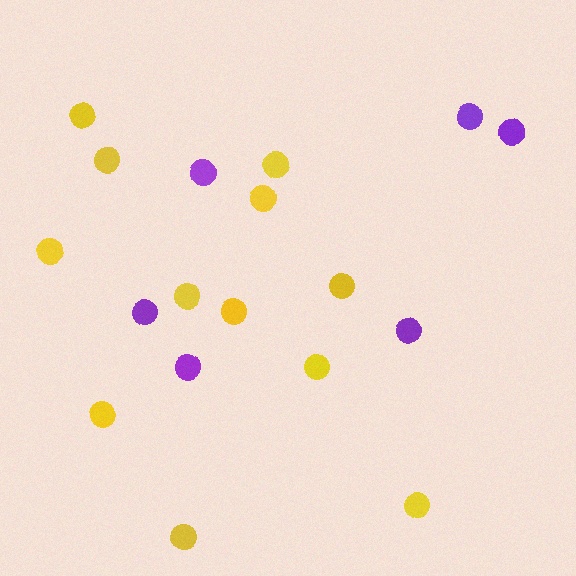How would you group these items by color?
There are 2 groups: one group of yellow circles (12) and one group of purple circles (6).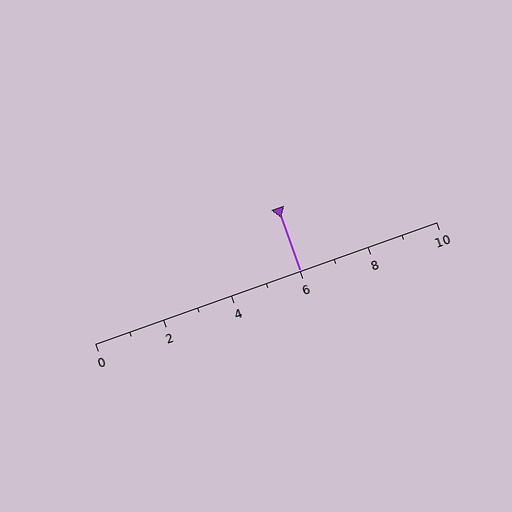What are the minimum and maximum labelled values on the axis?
The axis runs from 0 to 10.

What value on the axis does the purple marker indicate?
The marker indicates approximately 6.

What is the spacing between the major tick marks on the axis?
The major ticks are spaced 2 apart.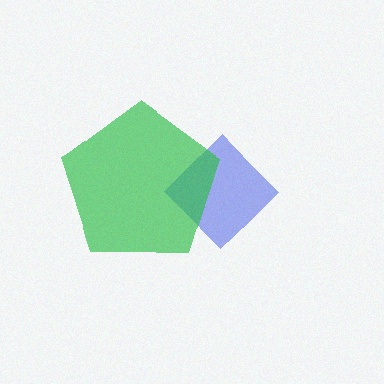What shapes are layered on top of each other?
The layered shapes are: a blue diamond, a green pentagon.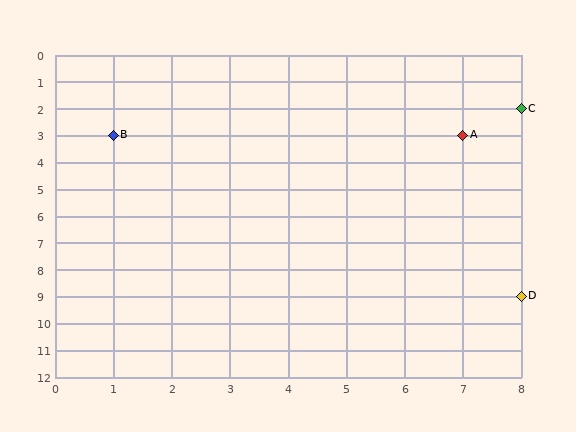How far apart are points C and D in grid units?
Points C and D are 7 rows apart.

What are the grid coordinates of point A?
Point A is at grid coordinates (7, 3).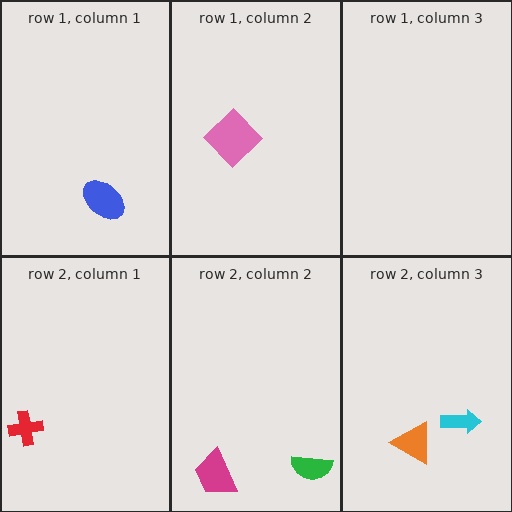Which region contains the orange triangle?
The row 2, column 3 region.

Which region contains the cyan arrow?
The row 2, column 3 region.